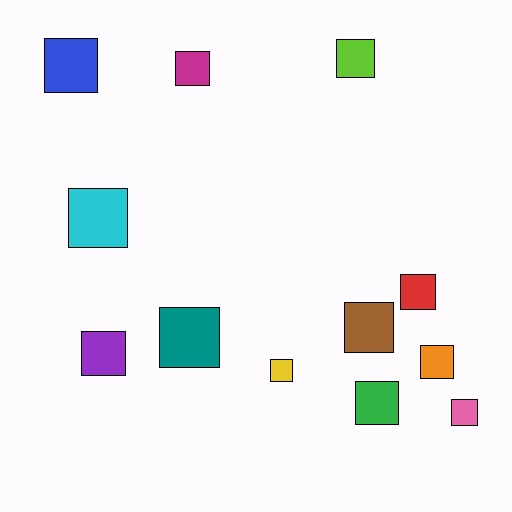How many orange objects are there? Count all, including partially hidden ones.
There is 1 orange object.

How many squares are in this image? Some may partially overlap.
There are 12 squares.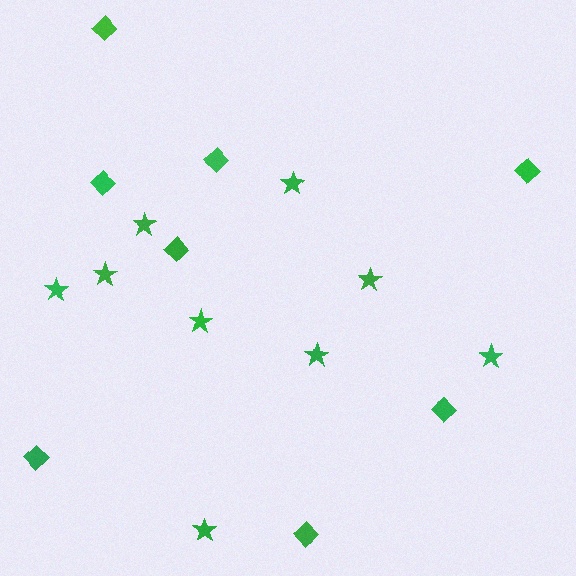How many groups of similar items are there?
There are 2 groups: one group of diamonds (8) and one group of stars (9).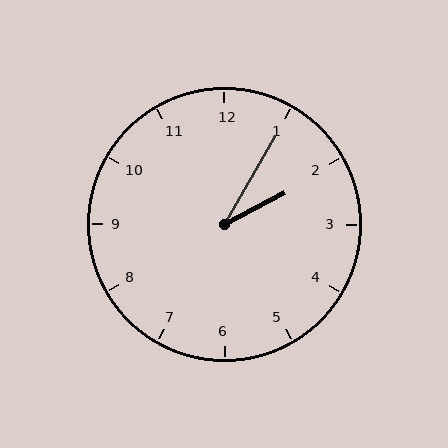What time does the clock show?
2:05.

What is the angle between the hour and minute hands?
Approximately 32 degrees.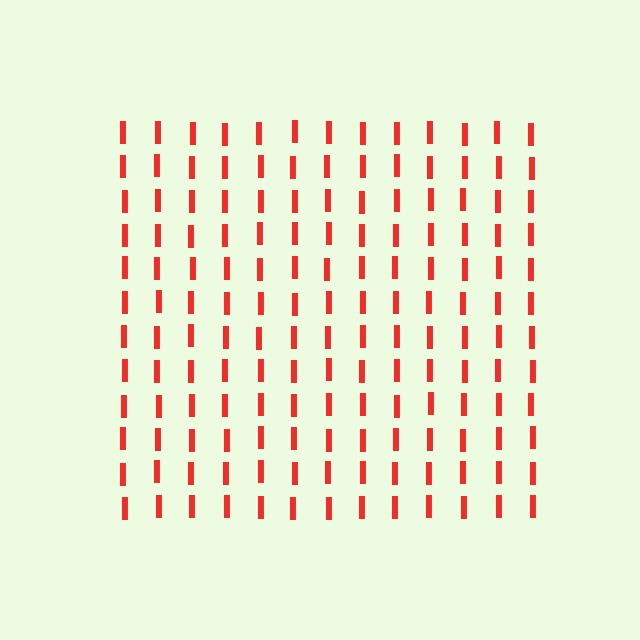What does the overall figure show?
The overall figure shows a square.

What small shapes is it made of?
It is made of small letter I's.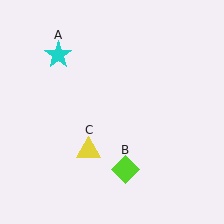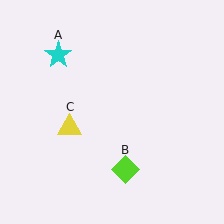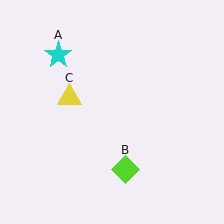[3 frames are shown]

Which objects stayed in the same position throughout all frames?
Cyan star (object A) and lime diamond (object B) remained stationary.